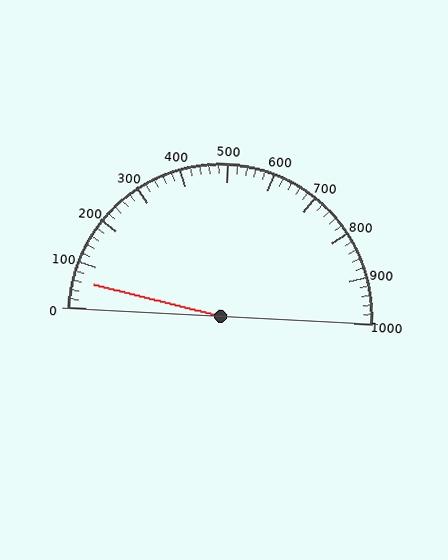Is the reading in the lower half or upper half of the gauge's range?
The reading is in the lower half of the range (0 to 1000).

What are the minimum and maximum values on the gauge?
The gauge ranges from 0 to 1000.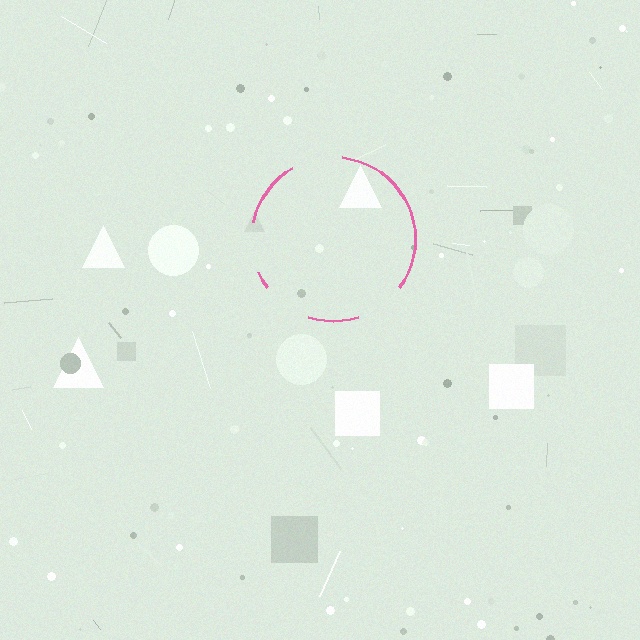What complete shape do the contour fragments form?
The contour fragments form a circle.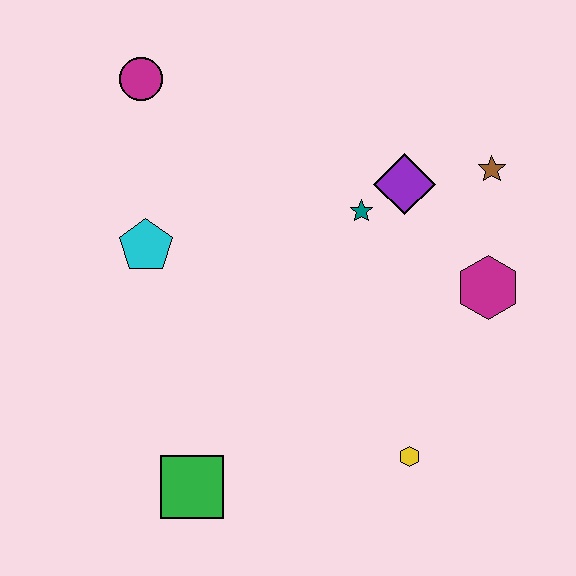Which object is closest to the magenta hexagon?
The brown star is closest to the magenta hexagon.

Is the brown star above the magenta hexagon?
Yes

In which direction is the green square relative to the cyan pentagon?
The green square is below the cyan pentagon.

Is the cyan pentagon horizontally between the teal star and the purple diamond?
No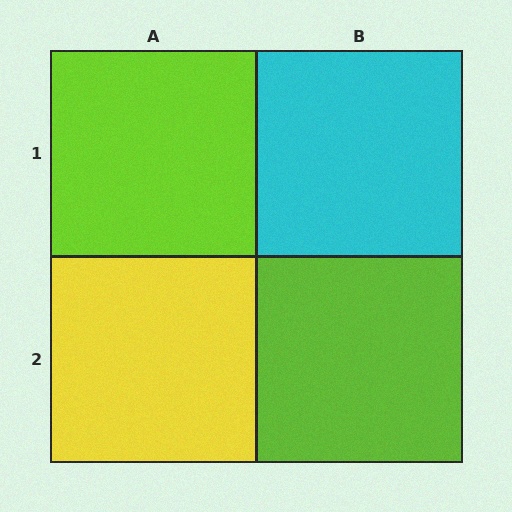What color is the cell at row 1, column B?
Cyan.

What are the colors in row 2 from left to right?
Yellow, lime.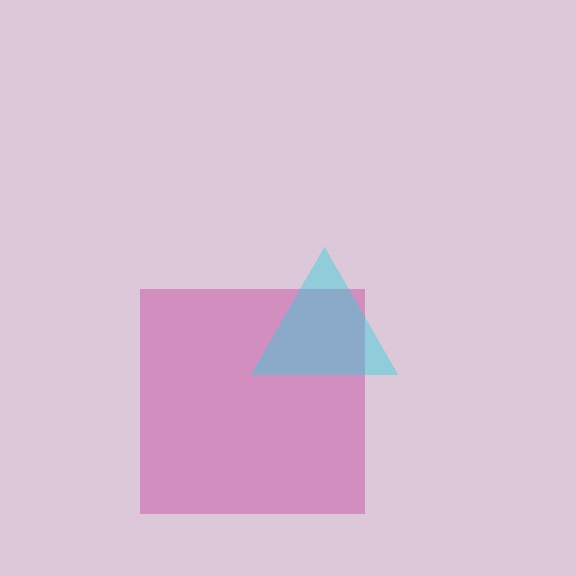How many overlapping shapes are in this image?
There are 2 overlapping shapes in the image.